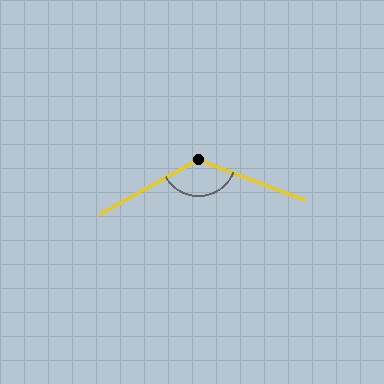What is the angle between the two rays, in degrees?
Approximately 130 degrees.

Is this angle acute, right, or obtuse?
It is obtuse.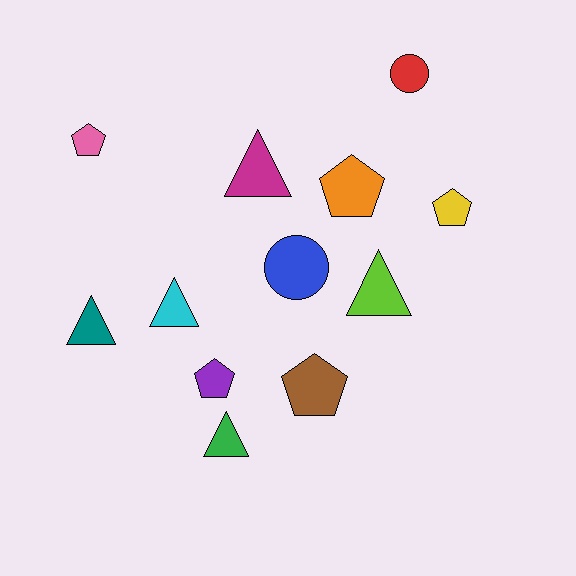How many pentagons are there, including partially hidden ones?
There are 5 pentagons.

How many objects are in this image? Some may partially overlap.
There are 12 objects.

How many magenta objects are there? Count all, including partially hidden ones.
There is 1 magenta object.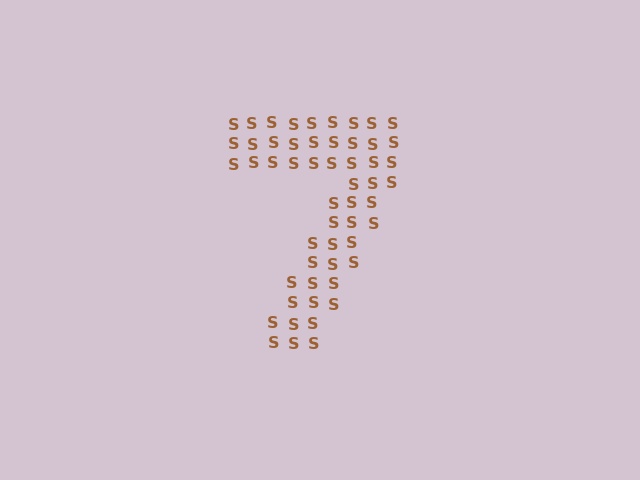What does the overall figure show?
The overall figure shows the digit 7.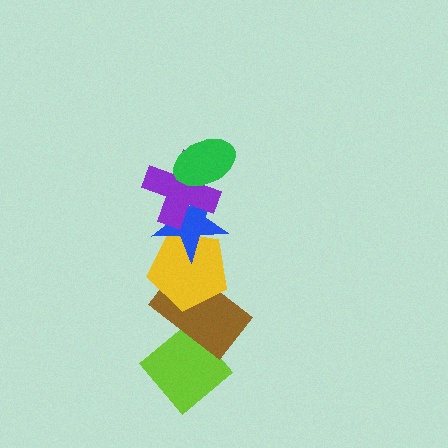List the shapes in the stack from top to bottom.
From top to bottom: the green ellipse, the purple cross, the blue star, the yellow pentagon, the brown rectangle, the lime diamond.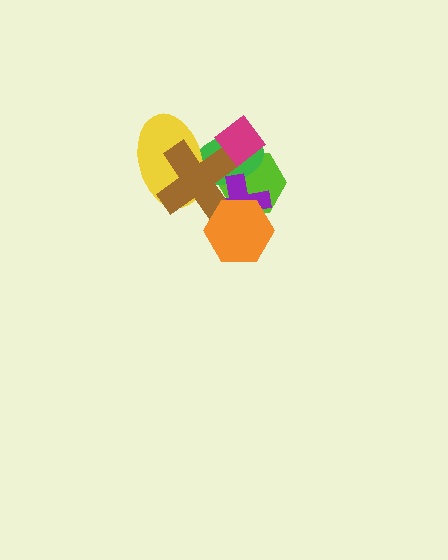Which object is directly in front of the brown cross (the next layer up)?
The orange hexagon is directly in front of the brown cross.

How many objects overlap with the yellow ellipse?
2 objects overlap with the yellow ellipse.